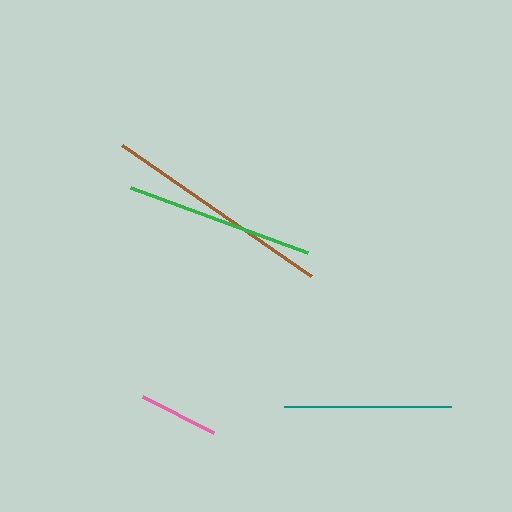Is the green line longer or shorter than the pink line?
The green line is longer than the pink line.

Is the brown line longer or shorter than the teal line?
The brown line is longer than the teal line.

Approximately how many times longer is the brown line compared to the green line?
The brown line is approximately 1.2 times the length of the green line.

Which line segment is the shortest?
The pink line is the shortest at approximately 80 pixels.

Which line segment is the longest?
The brown line is the longest at approximately 230 pixels.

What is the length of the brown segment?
The brown segment is approximately 230 pixels long.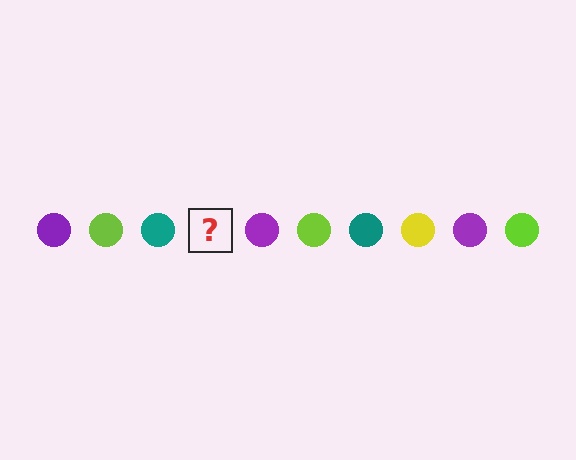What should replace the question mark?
The question mark should be replaced with a yellow circle.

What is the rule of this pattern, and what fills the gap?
The rule is that the pattern cycles through purple, lime, teal, yellow circles. The gap should be filled with a yellow circle.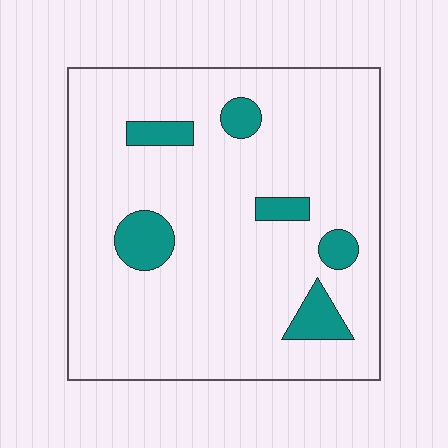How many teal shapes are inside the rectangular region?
6.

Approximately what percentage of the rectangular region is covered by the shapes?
Approximately 10%.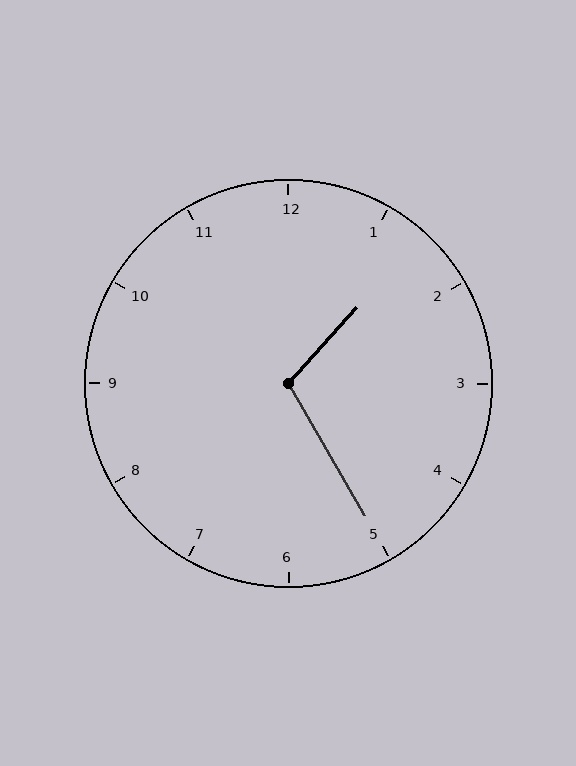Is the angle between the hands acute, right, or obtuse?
It is obtuse.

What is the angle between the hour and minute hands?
Approximately 108 degrees.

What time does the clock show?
1:25.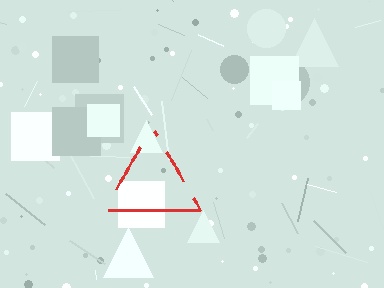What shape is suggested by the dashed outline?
The dashed outline suggests a triangle.